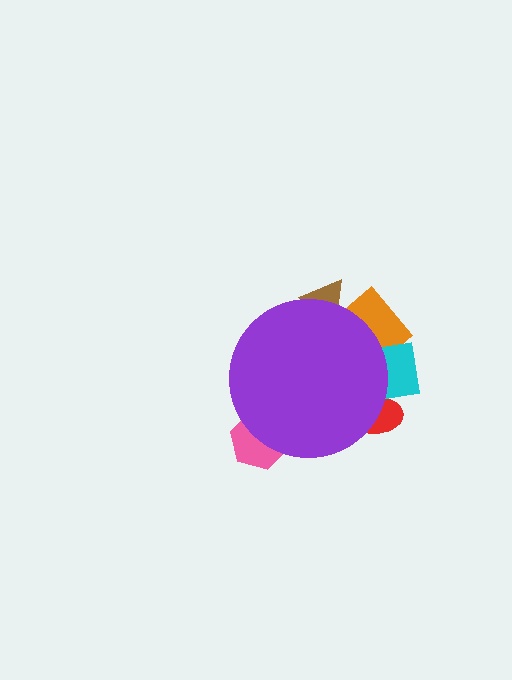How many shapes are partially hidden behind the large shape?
5 shapes are partially hidden.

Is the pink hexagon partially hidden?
Yes, the pink hexagon is partially hidden behind the purple circle.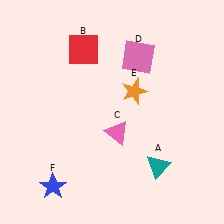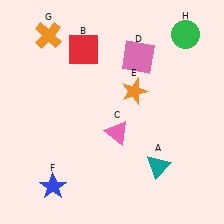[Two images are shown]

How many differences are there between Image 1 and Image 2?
There are 2 differences between the two images.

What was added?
An orange cross (G), a green circle (H) were added in Image 2.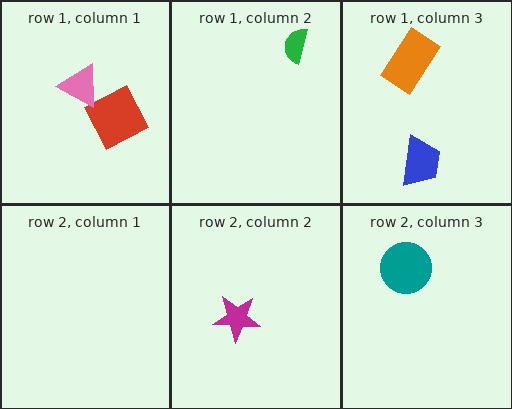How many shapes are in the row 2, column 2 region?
1.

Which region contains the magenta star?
The row 2, column 2 region.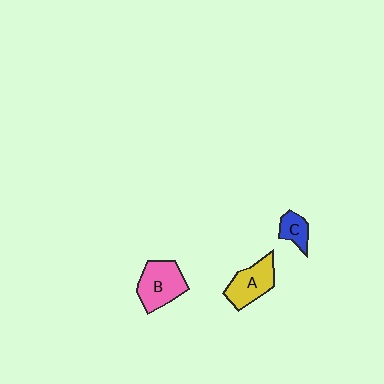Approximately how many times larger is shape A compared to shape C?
Approximately 1.9 times.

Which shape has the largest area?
Shape B (pink).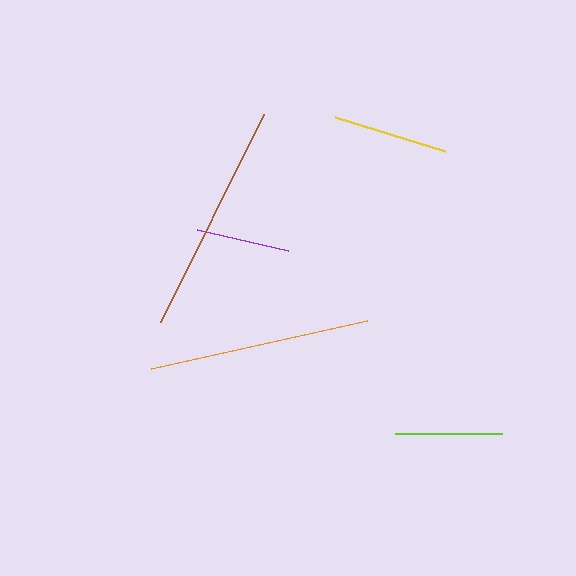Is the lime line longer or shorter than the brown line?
The brown line is longer than the lime line.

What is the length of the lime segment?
The lime segment is approximately 107 pixels long.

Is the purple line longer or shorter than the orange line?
The orange line is longer than the purple line.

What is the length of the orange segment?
The orange segment is approximately 221 pixels long.